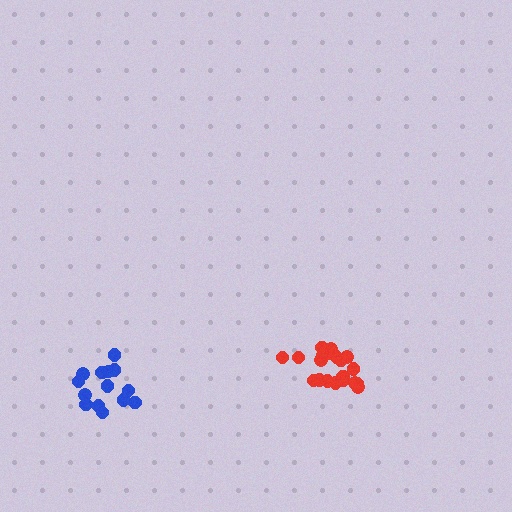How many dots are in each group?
Group 1: 20 dots, Group 2: 14 dots (34 total).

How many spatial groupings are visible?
There are 2 spatial groupings.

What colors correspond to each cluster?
The clusters are colored: red, blue.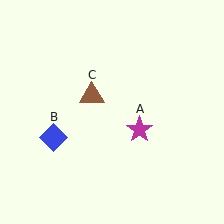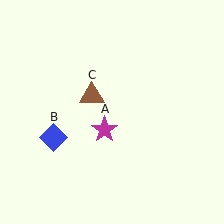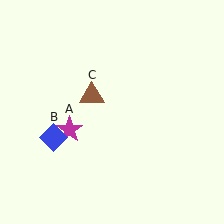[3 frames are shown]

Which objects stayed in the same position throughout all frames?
Blue diamond (object B) and brown triangle (object C) remained stationary.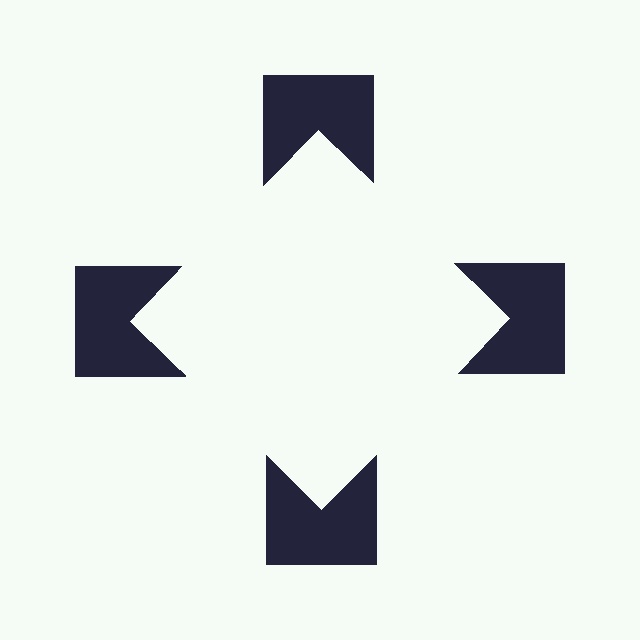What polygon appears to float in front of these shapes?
An illusory square — its edges are inferred from the aligned wedge cuts in the notched squares, not physically drawn.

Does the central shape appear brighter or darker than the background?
It typically appears slightly brighter than the background, even though no actual brightness change is drawn.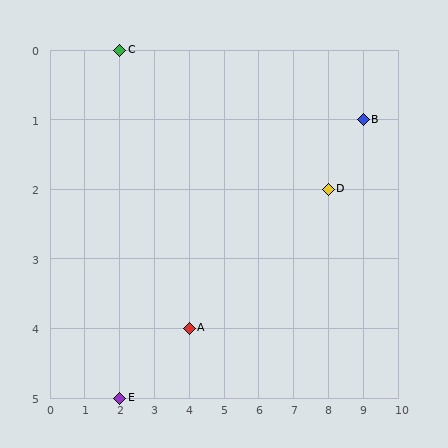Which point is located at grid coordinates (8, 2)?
Point D is at (8, 2).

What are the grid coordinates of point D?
Point D is at grid coordinates (8, 2).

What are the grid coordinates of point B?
Point B is at grid coordinates (9, 1).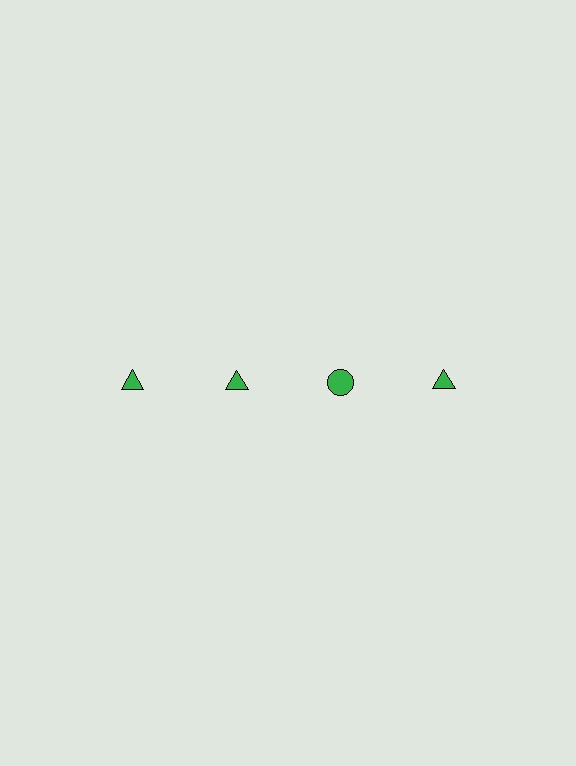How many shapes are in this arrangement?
There are 4 shapes arranged in a grid pattern.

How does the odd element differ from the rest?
It has a different shape: circle instead of triangle.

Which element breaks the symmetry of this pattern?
The green circle in the top row, center column breaks the symmetry. All other shapes are green triangles.